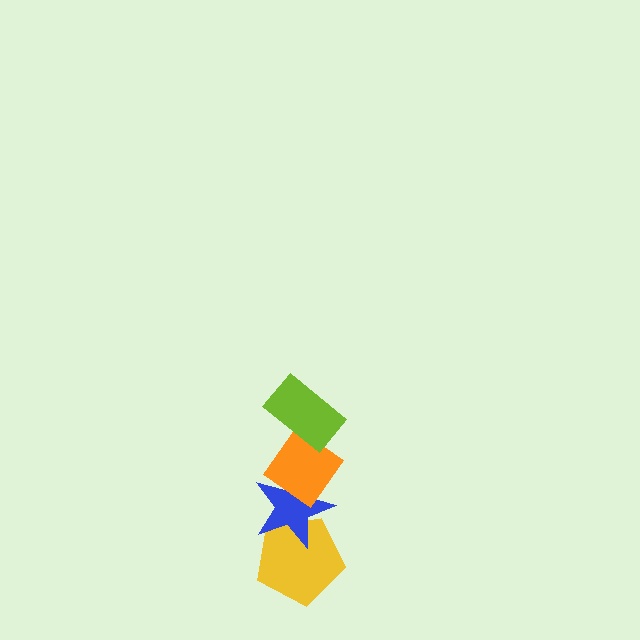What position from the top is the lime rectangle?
The lime rectangle is 1st from the top.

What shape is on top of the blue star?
The orange diamond is on top of the blue star.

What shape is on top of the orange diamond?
The lime rectangle is on top of the orange diamond.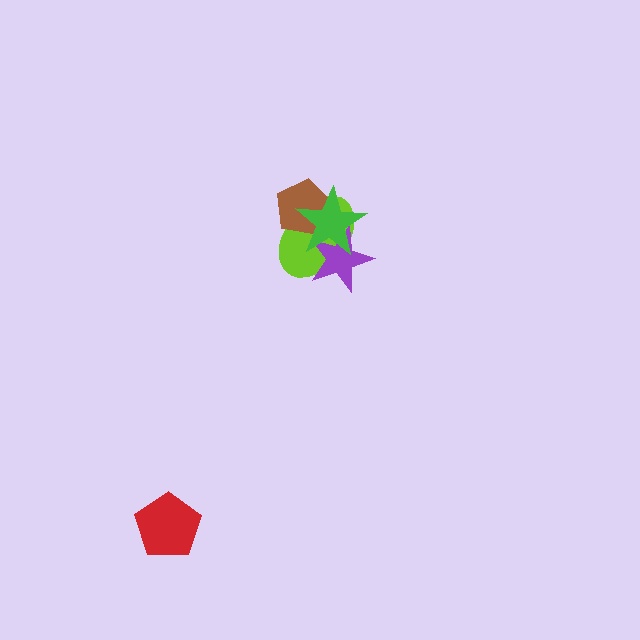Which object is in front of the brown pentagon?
The green star is in front of the brown pentagon.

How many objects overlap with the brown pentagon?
2 objects overlap with the brown pentagon.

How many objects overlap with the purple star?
2 objects overlap with the purple star.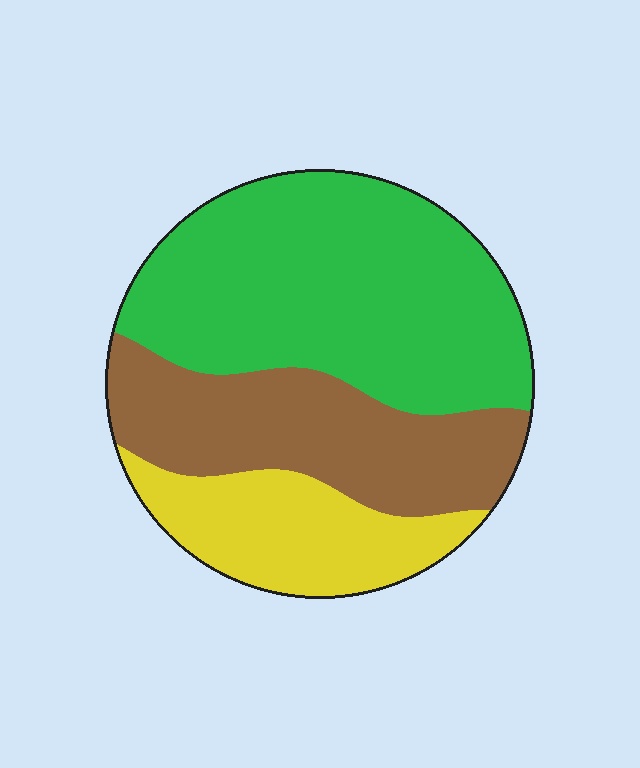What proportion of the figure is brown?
Brown takes up about one third (1/3) of the figure.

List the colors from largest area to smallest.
From largest to smallest: green, brown, yellow.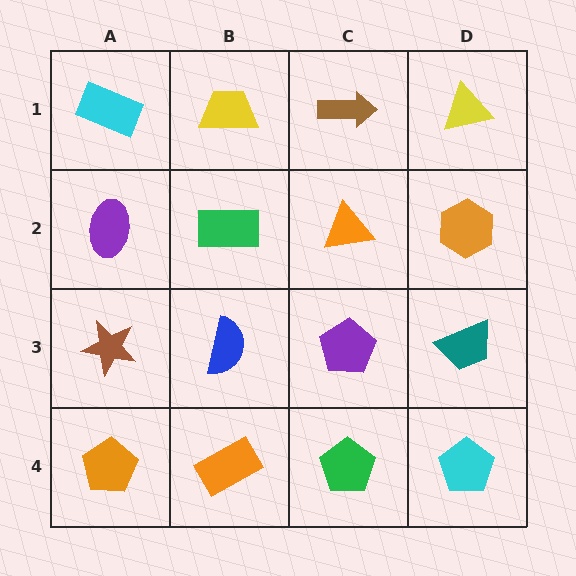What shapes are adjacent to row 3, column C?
An orange triangle (row 2, column C), a green pentagon (row 4, column C), a blue semicircle (row 3, column B), a teal trapezoid (row 3, column D).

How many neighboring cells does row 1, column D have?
2.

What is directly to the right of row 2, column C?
An orange hexagon.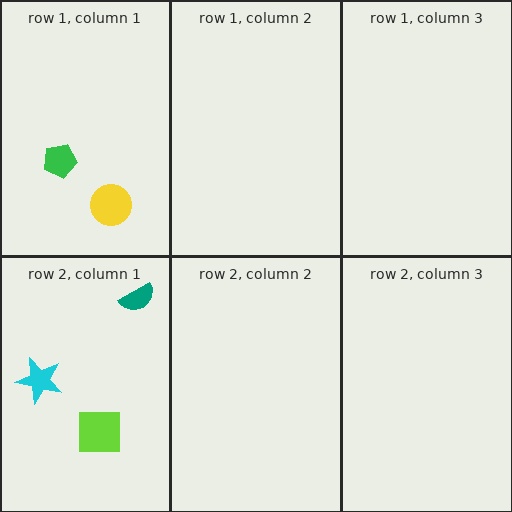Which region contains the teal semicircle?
The row 2, column 1 region.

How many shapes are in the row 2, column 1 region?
3.